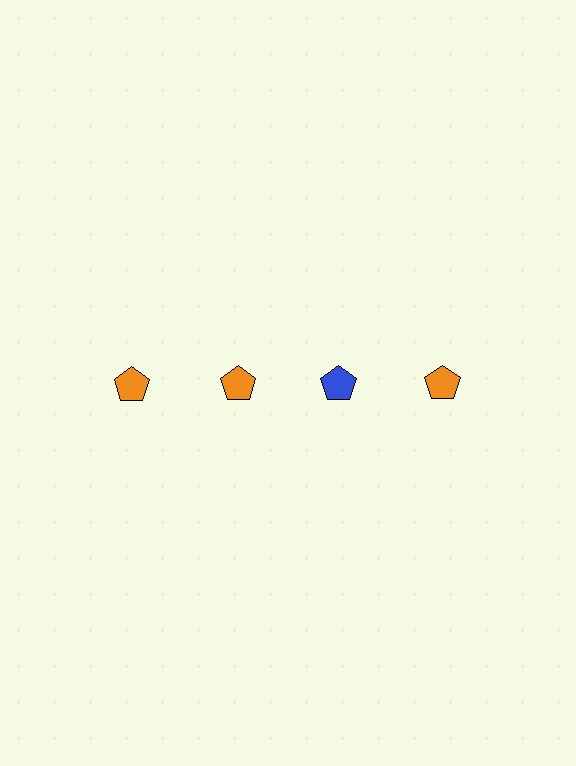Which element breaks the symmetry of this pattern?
The blue pentagon in the top row, center column breaks the symmetry. All other shapes are orange pentagons.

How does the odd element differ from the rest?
It has a different color: blue instead of orange.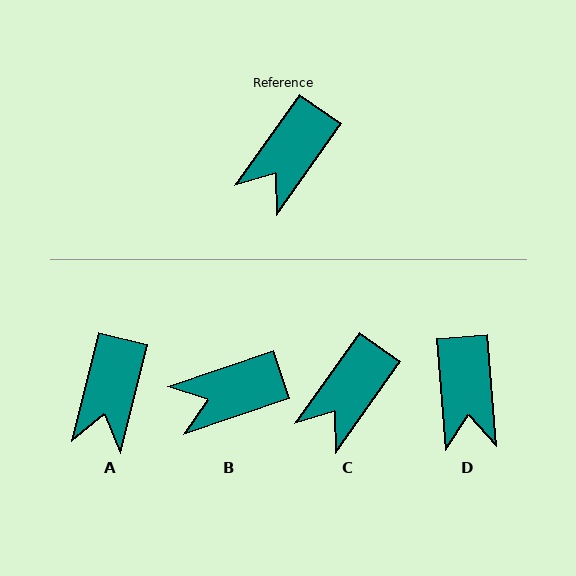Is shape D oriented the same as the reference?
No, it is off by about 40 degrees.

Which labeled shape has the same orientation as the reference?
C.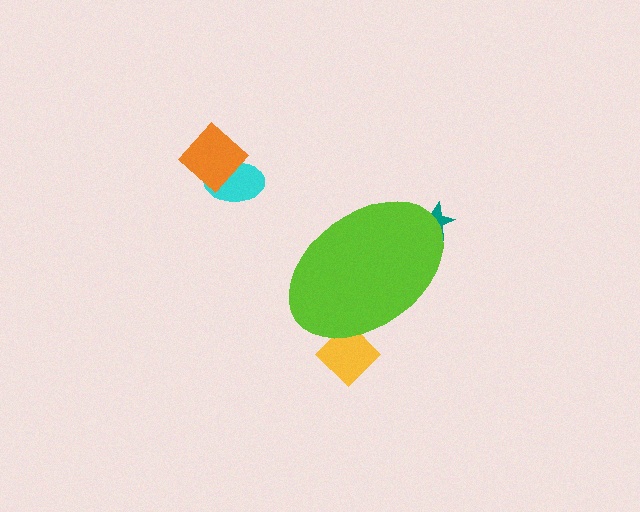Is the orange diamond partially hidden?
No, the orange diamond is fully visible.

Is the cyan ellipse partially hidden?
No, the cyan ellipse is fully visible.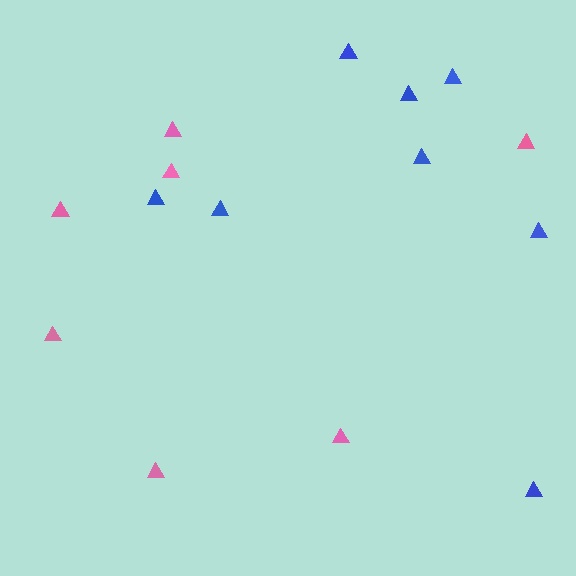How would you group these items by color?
There are 2 groups: one group of blue triangles (8) and one group of pink triangles (7).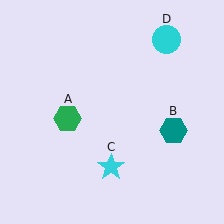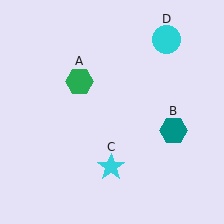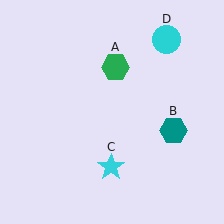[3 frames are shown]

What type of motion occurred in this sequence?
The green hexagon (object A) rotated clockwise around the center of the scene.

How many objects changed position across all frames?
1 object changed position: green hexagon (object A).